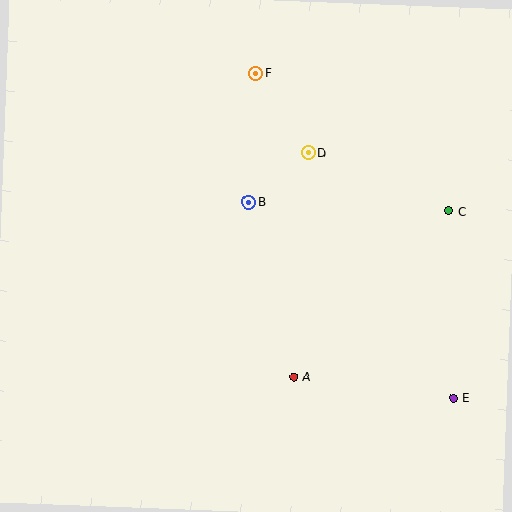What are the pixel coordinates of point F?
Point F is at (256, 73).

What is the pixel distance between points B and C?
The distance between B and C is 200 pixels.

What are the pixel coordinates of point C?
Point C is at (449, 211).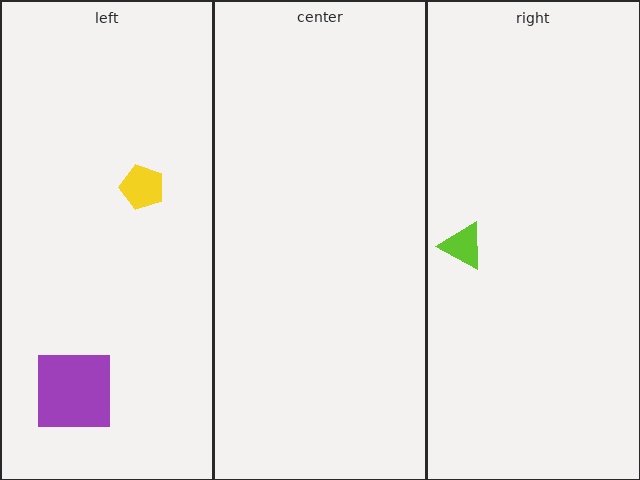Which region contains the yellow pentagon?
The left region.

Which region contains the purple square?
The left region.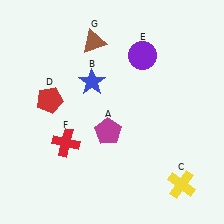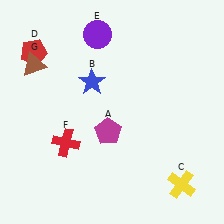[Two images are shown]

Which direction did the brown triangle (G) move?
The brown triangle (G) moved left.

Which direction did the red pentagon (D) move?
The red pentagon (D) moved up.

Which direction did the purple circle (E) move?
The purple circle (E) moved left.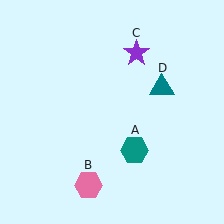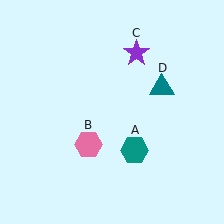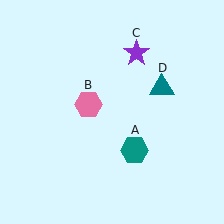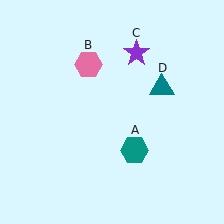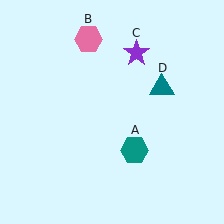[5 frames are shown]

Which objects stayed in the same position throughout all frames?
Teal hexagon (object A) and purple star (object C) and teal triangle (object D) remained stationary.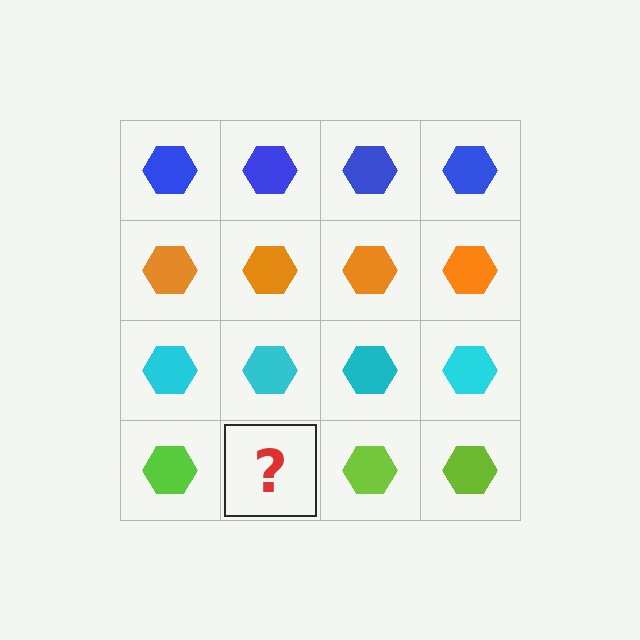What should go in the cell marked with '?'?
The missing cell should contain a lime hexagon.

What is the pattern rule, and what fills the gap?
The rule is that each row has a consistent color. The gap should be filled with a lime hexagon.